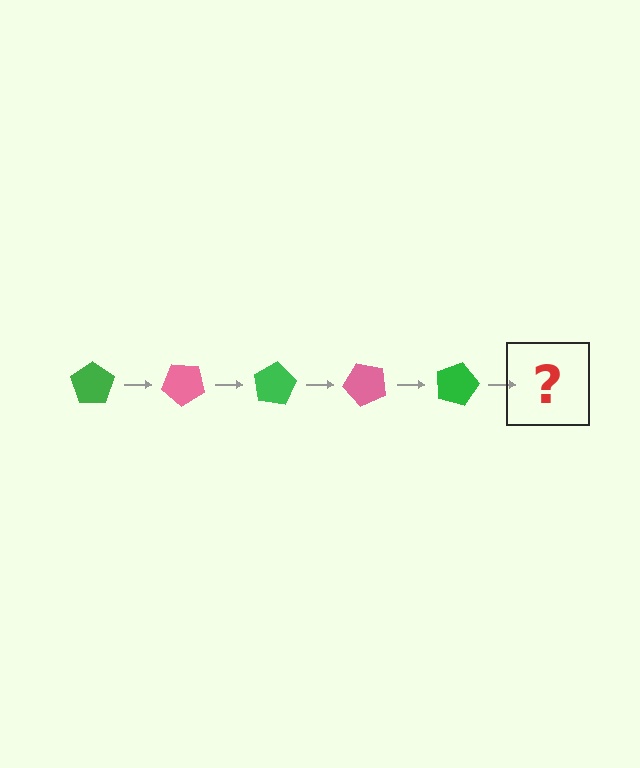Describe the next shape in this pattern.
It should be a pink pentagon, rotated 200 degrees from the start.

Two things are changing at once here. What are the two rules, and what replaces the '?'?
The two rules are that it rotates 40 degrees each step and the color cycles through green and pink. The '?' should be a pink pentagon, rotated 200 degrees from the start.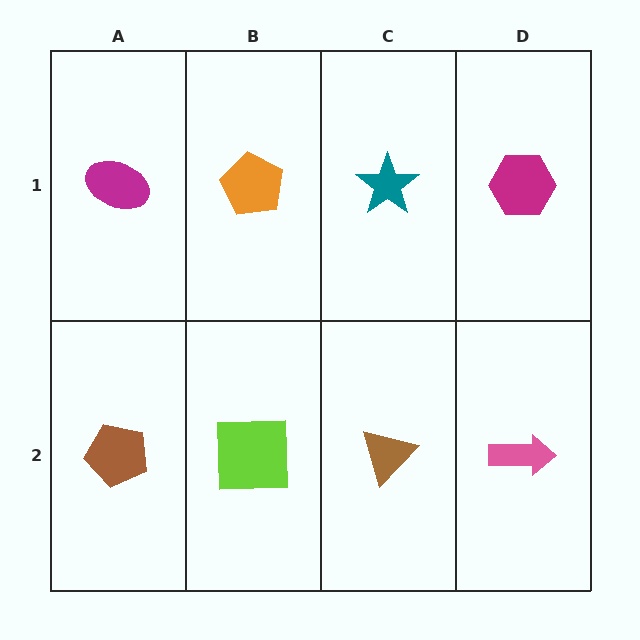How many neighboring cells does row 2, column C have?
3.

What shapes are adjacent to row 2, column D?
A magenta hexagon (row 1, column D), a brown triangle (row 2, column C).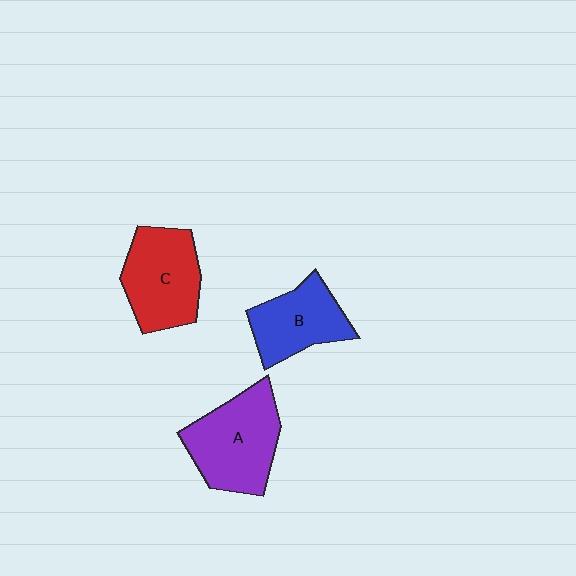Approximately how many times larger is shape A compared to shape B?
Approximately 1.3 times.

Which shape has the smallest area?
Shape B (blue).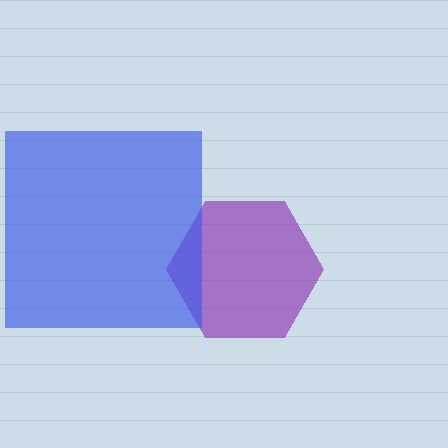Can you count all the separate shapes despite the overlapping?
Yes, there are 2 separate shapes.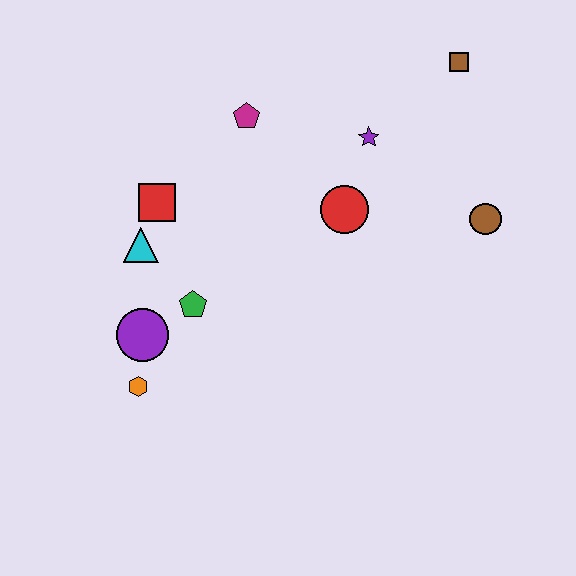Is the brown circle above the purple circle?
Yes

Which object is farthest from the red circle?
The orange hexagon is farthest from the red circle.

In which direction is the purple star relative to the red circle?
The purple star is above the red circle.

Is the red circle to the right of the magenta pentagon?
Yes